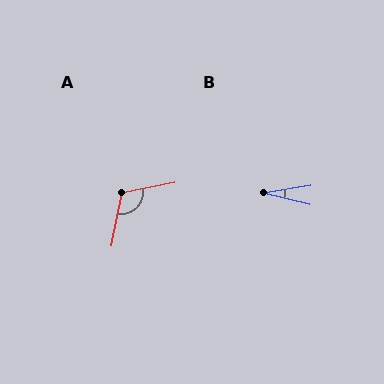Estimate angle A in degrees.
Approximately 112 degrees.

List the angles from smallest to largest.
B (23°), A (112°).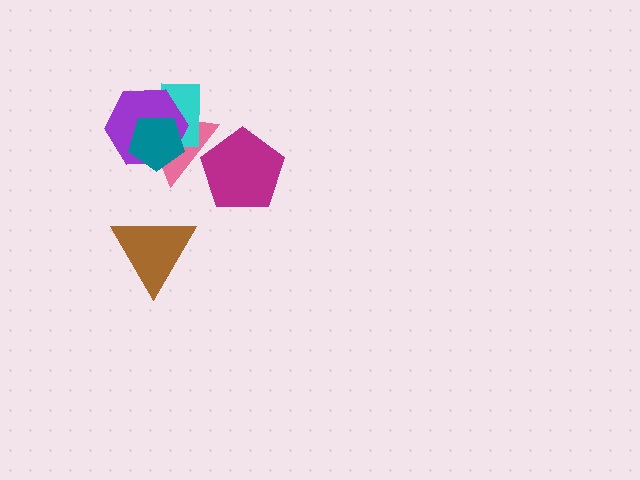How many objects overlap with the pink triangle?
4 objects overlap with the pink triangle.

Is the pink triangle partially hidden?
Yes, it is partially covered by another shape.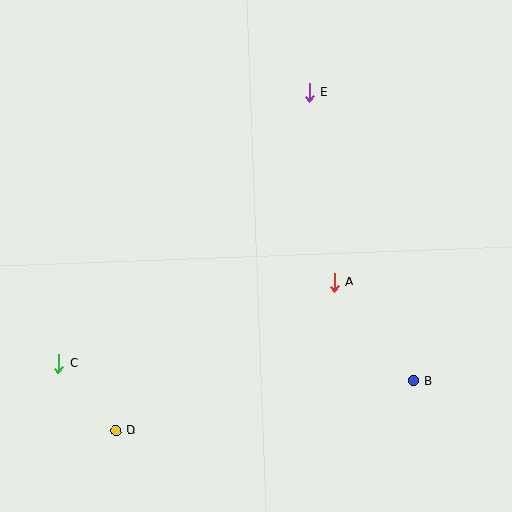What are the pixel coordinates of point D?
Point D is at (116, 431).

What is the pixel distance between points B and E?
The distance between B and E is 306 pixels.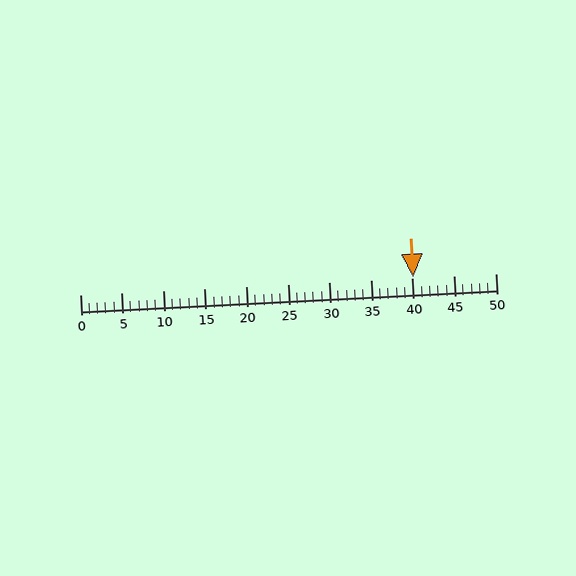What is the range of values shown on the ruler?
The ruler shows values from 0 to 50.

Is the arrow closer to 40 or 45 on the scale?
The arrow is closer to 40.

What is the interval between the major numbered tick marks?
The major tick marks are spaced 5 units apart.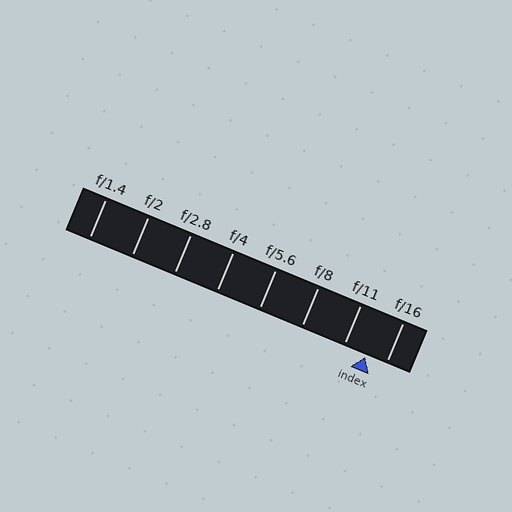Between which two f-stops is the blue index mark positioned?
The index mark is between f/11 and f/16.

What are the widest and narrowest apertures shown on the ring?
The widest aperture shown is f/1.4 and the narrowest is f/16.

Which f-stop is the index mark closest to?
The index mark is closest to f/16.